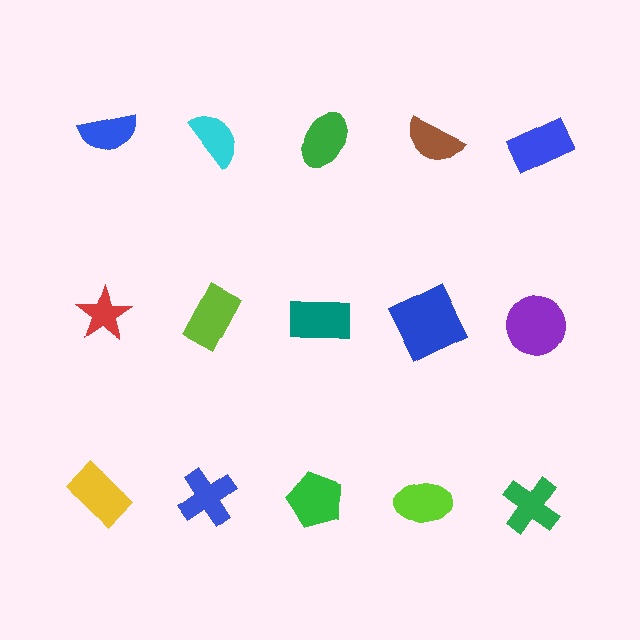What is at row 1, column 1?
A blue semicircle.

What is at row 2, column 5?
A purple circle.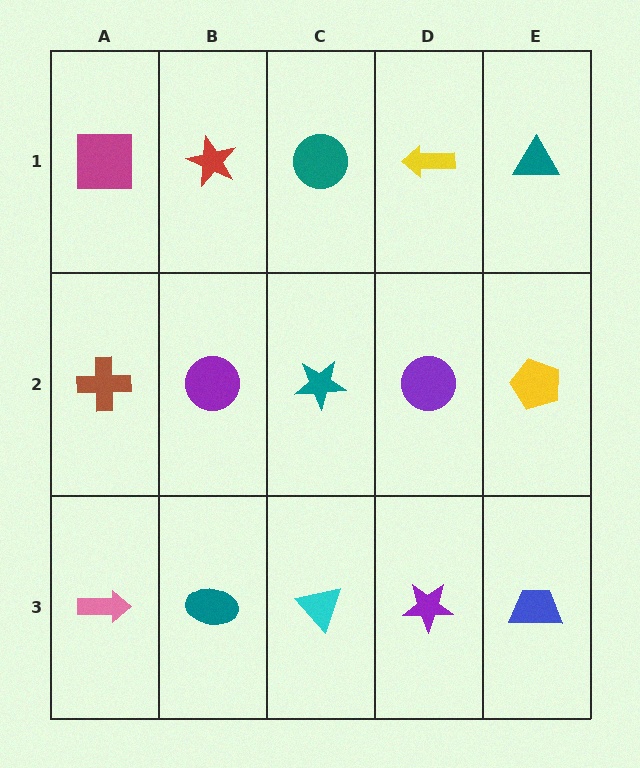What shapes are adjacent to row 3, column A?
A brown cross (row 2, column A), a teal ellipse (row 3, column B).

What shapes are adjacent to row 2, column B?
A red star (row 1, column B), a teal ellipse (row 3, column B), a brown cross (row 2, column A), a teal star (row 2, column C).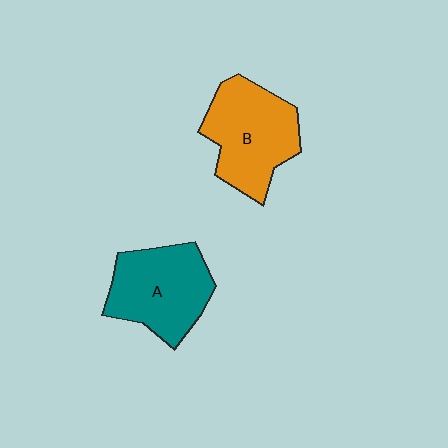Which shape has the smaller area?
Shape A (teal).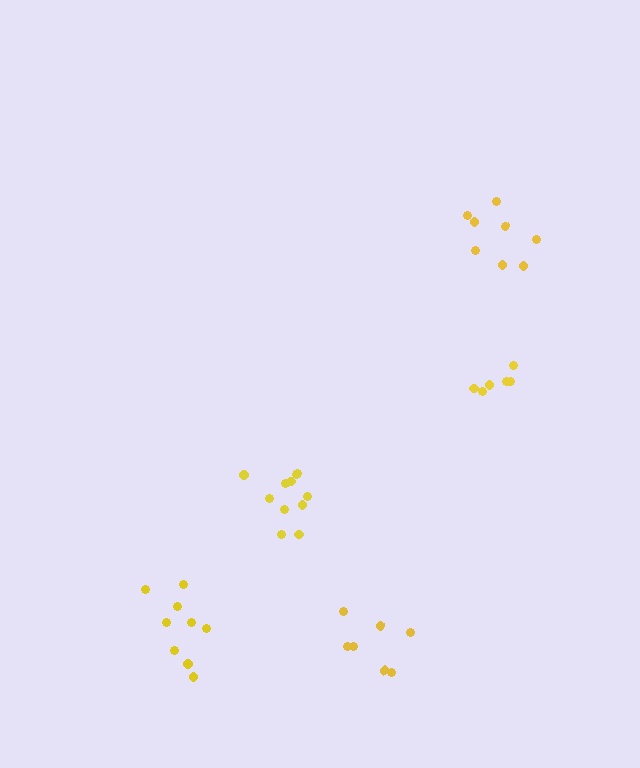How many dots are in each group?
Group 1: 11 dots, Group 2: 7 dots, Group 3: 9 dots, Group 4: 8 dots, Group 5: 6 dots (41 total).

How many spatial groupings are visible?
There are 5 spatial groupings.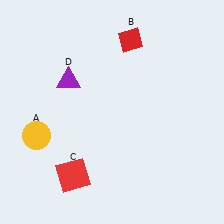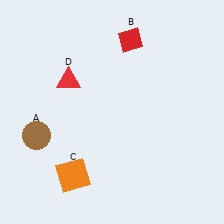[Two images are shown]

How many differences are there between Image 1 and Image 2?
There are 3 differences between the two images.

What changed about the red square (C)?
In Image 1, C is red. In Image 2, it changed to orange.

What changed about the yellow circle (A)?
In Image 1, A is yellow. In Image 2, it changed to brown.